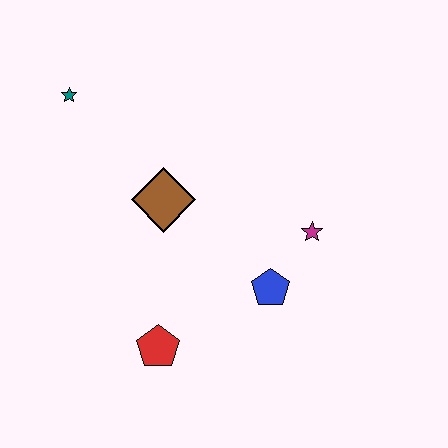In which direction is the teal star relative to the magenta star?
The teal star is to the left of the magenta star.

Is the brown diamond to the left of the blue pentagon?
Yes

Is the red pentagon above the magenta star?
No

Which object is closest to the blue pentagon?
The magenta star is closest to the blue pentagon.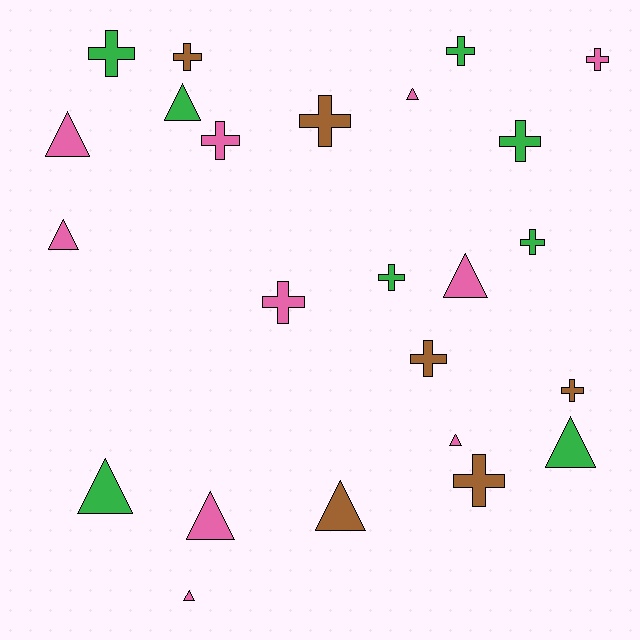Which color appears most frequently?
Pink, with 10 objects.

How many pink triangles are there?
There are 7 pink triangles.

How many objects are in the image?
There are 24 objects.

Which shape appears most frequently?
Cross, with 13 objects.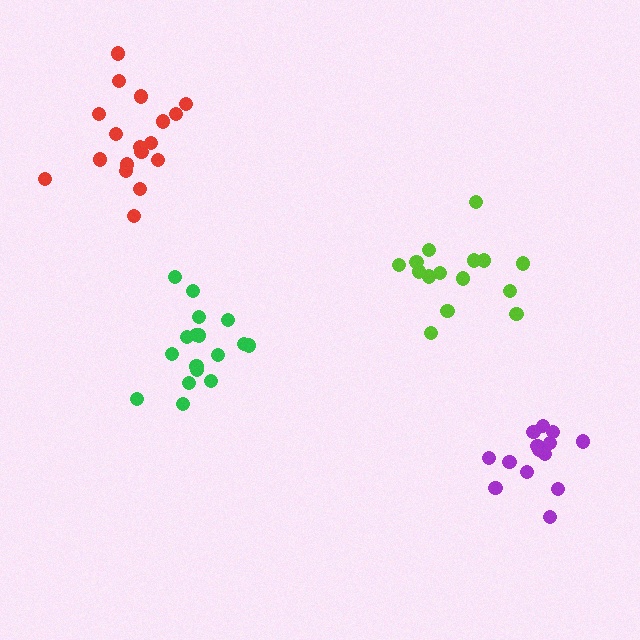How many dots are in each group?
Group 1: 15 dots, Group 2: 17 dots, Group 3: 14 dots, Group 4: 18 dots (64 total).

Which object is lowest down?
The purple cluster is bottommost.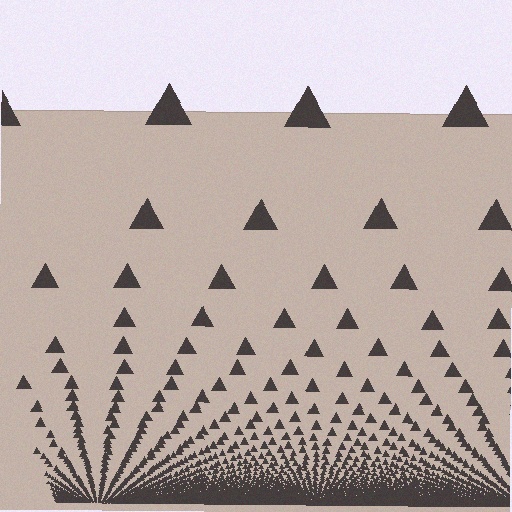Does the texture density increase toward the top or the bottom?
Density increases toward the bottom.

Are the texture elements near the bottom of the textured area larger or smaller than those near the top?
Smaller. The gradient is inverted — elements near the bottom are smaller and denser.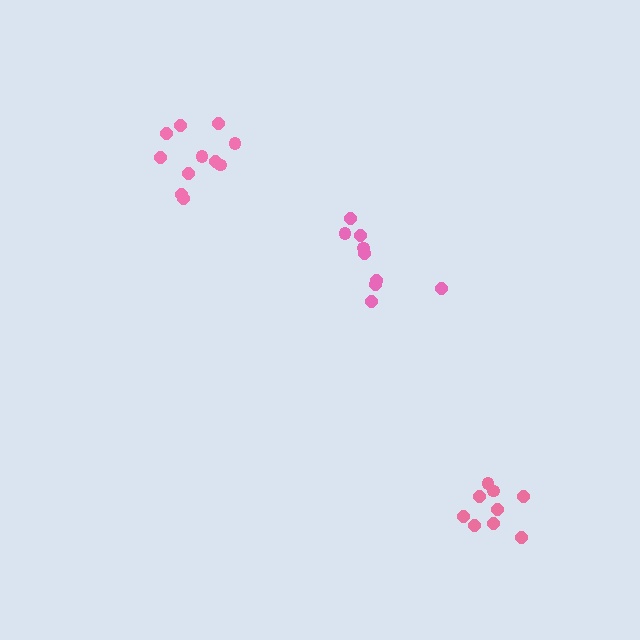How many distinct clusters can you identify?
There are 3 distinct clusters.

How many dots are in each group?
Group 1: 9 dots, Group 2: 9 dots, Group 3: 11 dots (29 total).